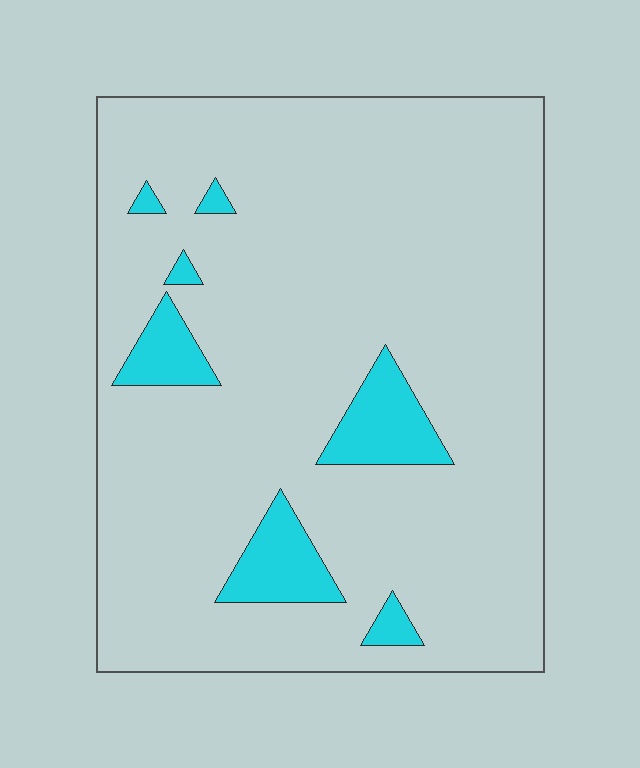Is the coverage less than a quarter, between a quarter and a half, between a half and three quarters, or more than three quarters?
Less than a quarter.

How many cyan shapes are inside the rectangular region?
7.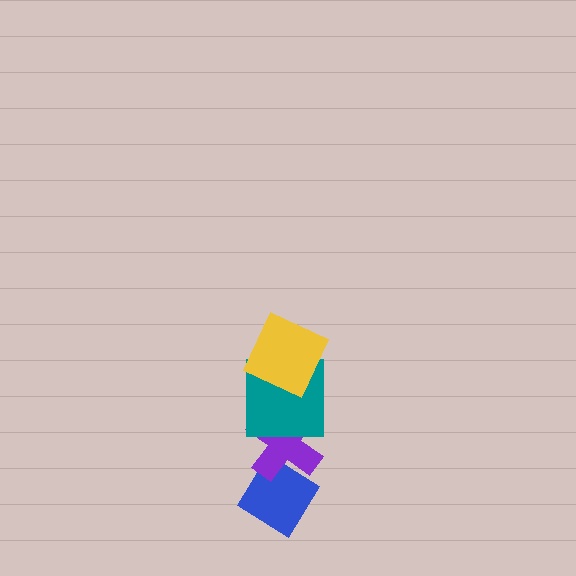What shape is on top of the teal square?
The yellow square is on top of the teal square.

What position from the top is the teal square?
The teal square is 2nd from the top.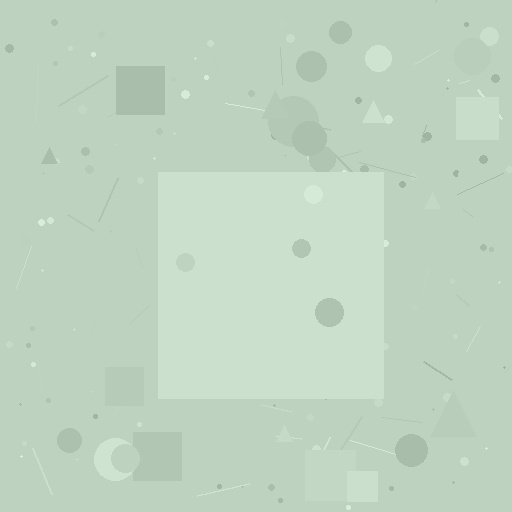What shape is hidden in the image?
A square is hidden in the image.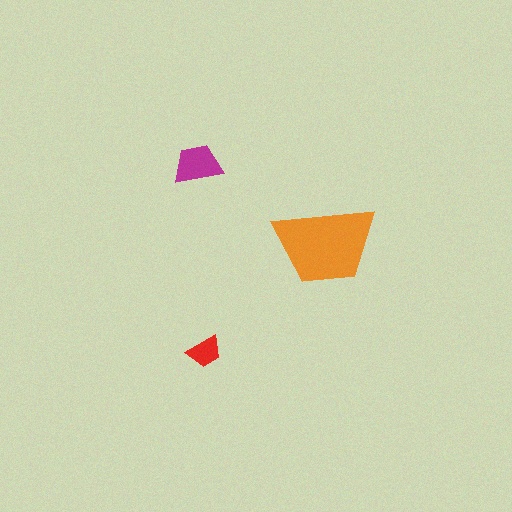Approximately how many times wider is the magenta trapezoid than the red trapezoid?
About 1.5 times wider.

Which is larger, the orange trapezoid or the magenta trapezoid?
The orange one.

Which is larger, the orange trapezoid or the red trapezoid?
The orange one.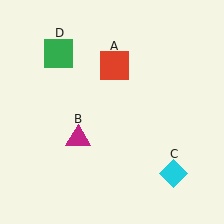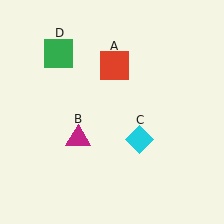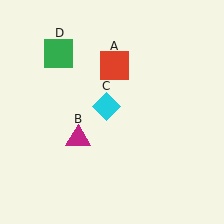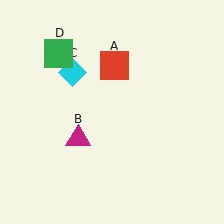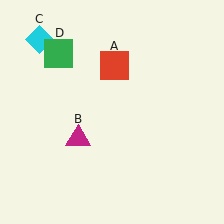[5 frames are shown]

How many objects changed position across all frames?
1 object changed position: cyan diamond (object C).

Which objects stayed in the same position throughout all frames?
Red square (object A) and magenta triangle (object B) and green square (object D) remained stationary.